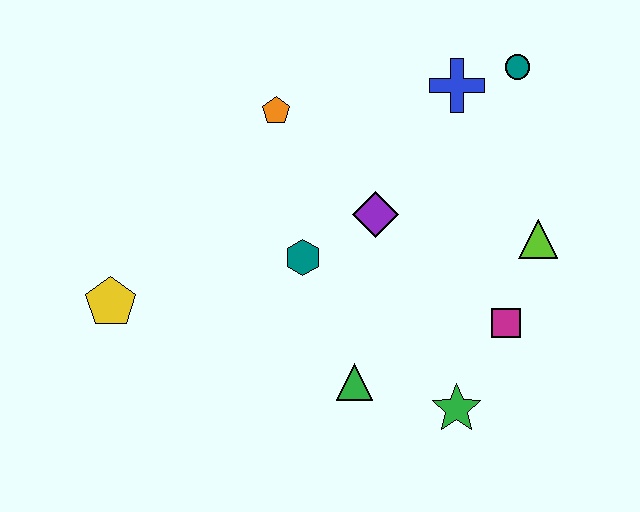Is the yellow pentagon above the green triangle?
Yes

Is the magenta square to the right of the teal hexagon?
Yes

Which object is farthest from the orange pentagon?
The green star is farthest from the orange pentagon.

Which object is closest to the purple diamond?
The teal hexagon is closest to the purple diamond.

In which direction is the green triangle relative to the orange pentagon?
The green triangle is below the orange pentagon.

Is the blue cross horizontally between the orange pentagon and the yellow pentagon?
No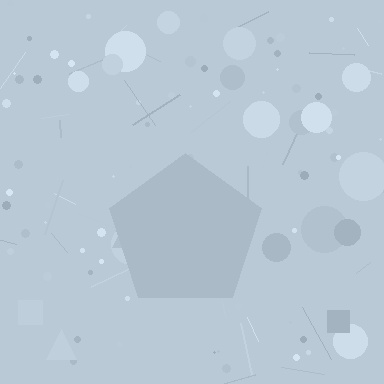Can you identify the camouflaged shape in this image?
The camouflaged shape is a pentagon.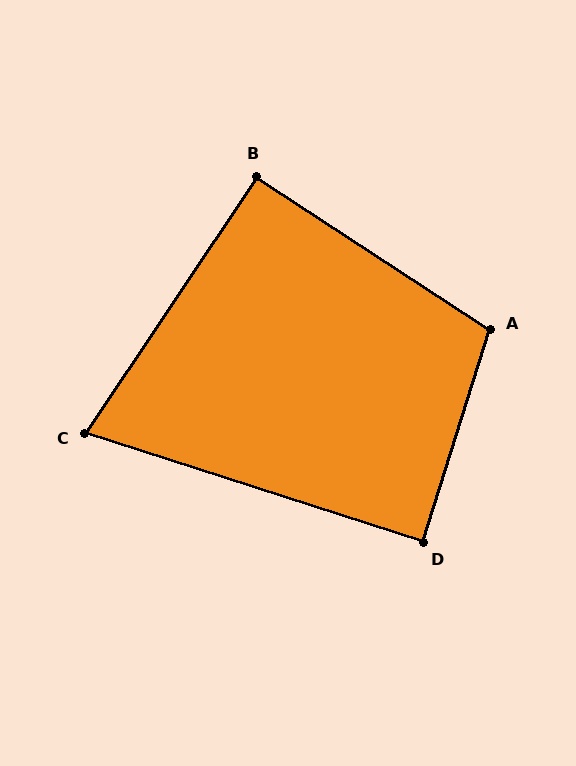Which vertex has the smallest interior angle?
C, at approximately 74 degrees.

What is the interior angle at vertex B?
Approximately 90 degrees (approximately right).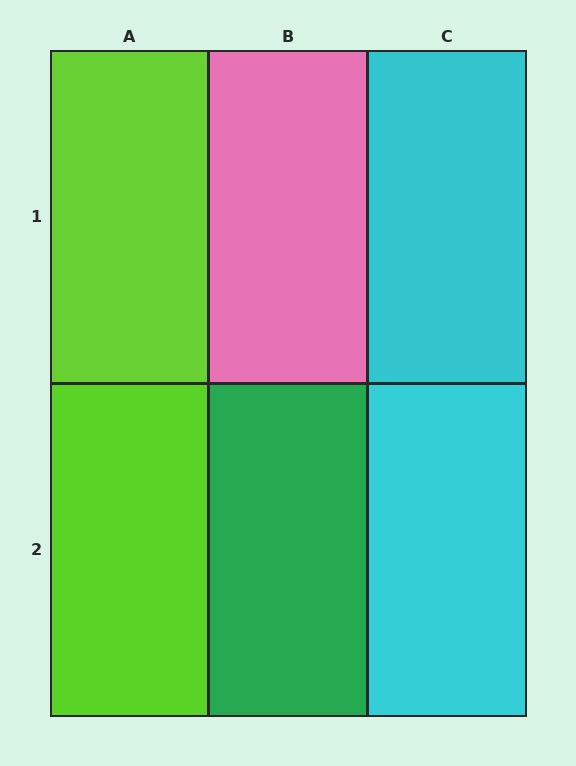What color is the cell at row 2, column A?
Lime.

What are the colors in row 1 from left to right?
Lime, pink, cyan.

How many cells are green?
1 cell is green.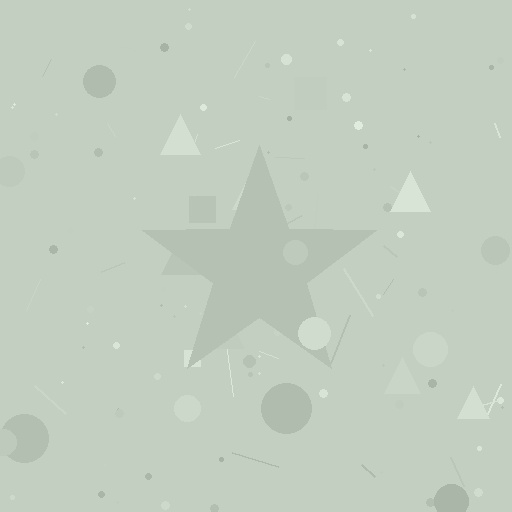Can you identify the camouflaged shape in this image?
The camouflaged shape is a star.